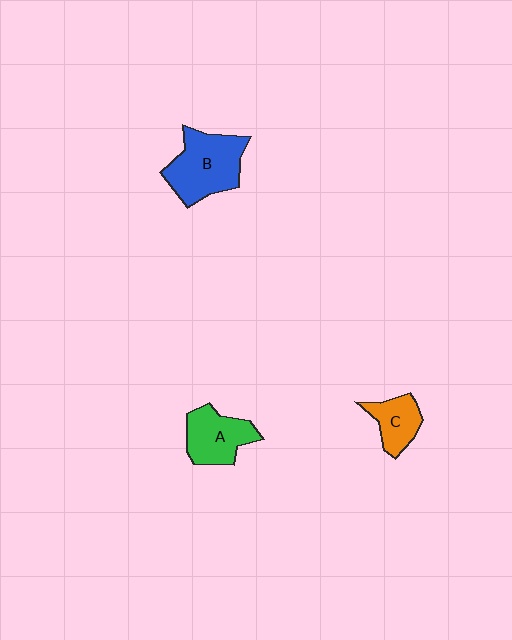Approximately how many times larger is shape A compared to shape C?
Approximately 1.4 times.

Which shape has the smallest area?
Shape C (orange).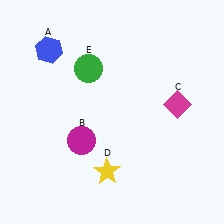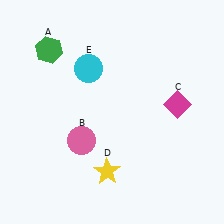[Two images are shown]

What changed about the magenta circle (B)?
In Image 1, B is magenta. In Image 2, it changed to pink.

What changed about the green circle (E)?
In Image 1, E is green. In Image 2, it changed to cyan.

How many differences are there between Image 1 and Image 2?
There are 3 differences between the two images.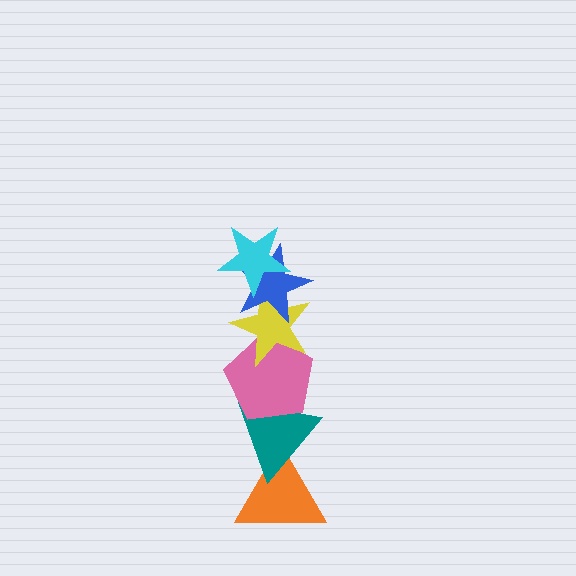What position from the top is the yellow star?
The yellow star is 3rd from the top.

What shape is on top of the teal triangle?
The pink pentagon is on top of the teal triangle.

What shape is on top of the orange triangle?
The teal triangle is on top of the orange triangle.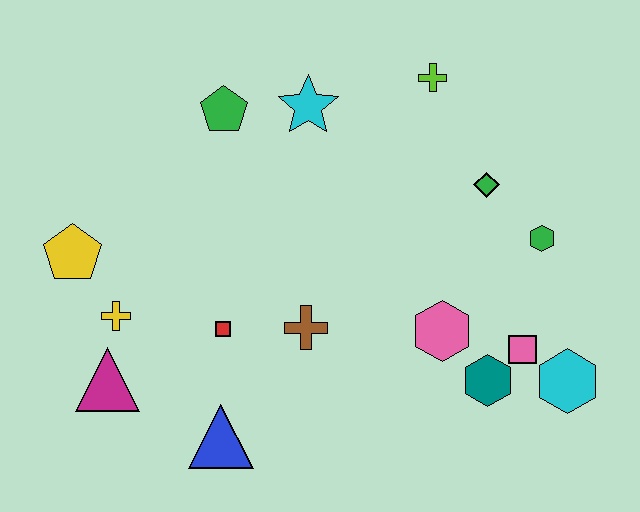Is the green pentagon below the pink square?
No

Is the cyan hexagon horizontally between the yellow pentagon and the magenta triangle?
No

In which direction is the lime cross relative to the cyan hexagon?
The lime cross is above the cyan hexagon.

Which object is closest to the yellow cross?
The magenta triangle is closest to the yellow cross.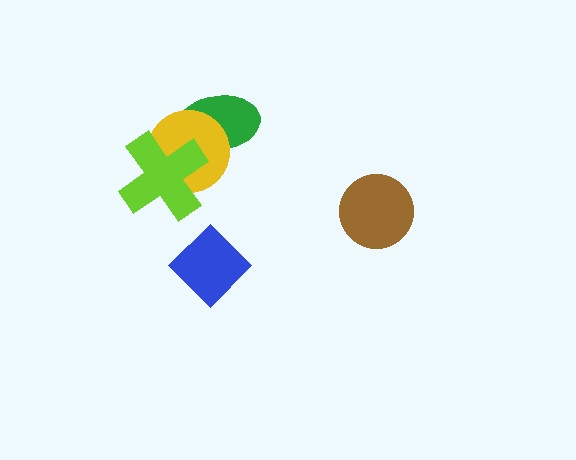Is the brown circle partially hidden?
No, no other shape covers it.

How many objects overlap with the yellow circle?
2 objects overlap with the yellow circle.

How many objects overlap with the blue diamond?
0 objects overlap with the blue diamond.